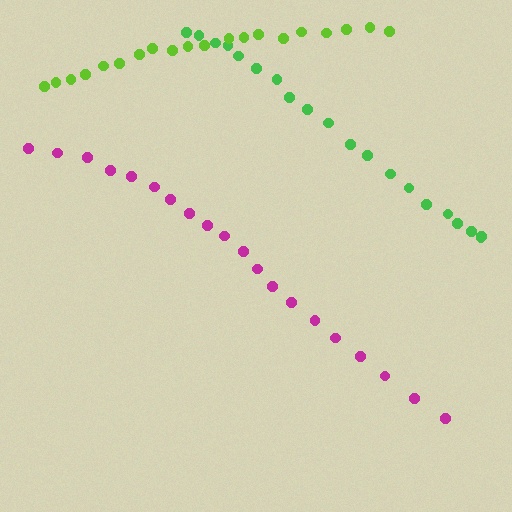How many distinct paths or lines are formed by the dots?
There are 3 distinct paths.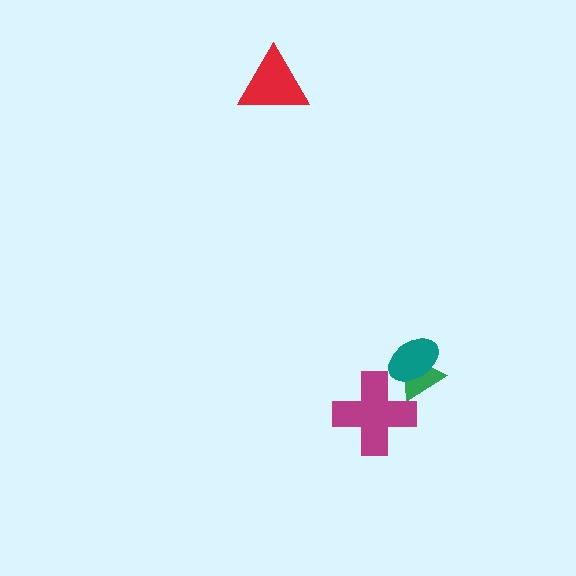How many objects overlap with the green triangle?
2 objects overlap with the green triangle.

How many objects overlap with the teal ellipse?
1 object overlaps with the teal ellipse.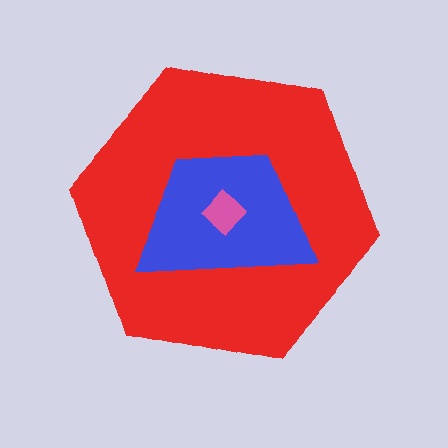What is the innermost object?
The pink diamond.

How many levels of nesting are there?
3.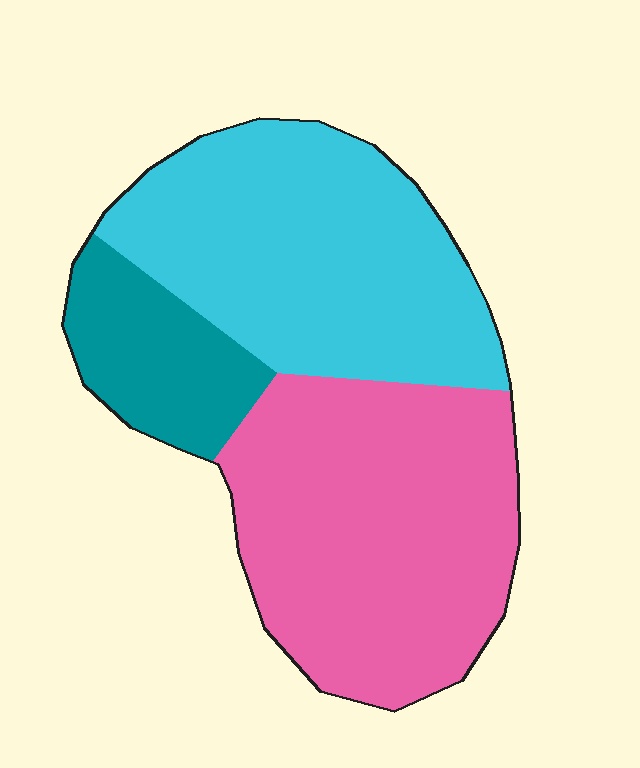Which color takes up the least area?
Teal, at roughly 15%.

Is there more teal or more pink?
Pink.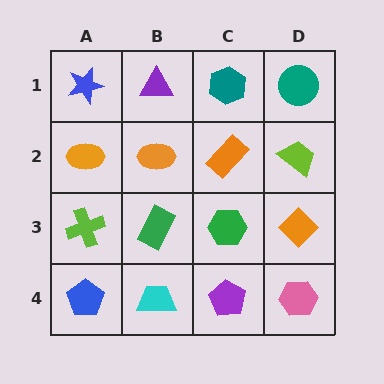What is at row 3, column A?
A lime cross.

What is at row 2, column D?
A lime trapezoid.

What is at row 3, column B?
A green rectangle.